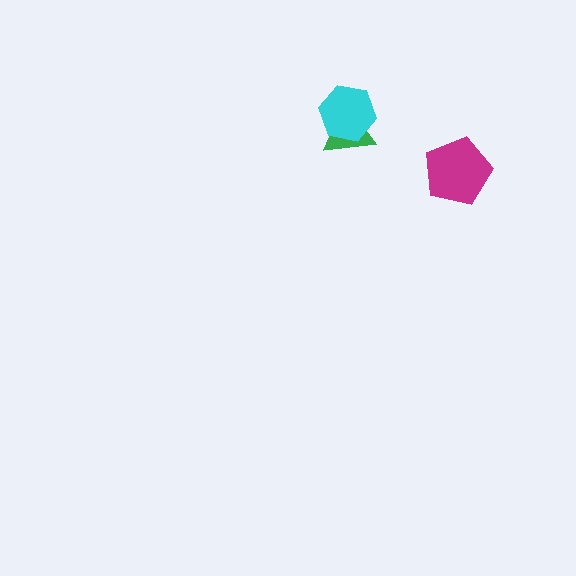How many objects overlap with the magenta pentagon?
0 objects overlap with the magenta pentagon.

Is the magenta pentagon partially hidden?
No, no other shape covers it.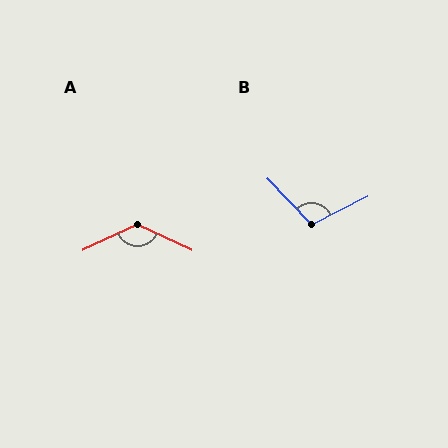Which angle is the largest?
A, at approximately 129 degrees.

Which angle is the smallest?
B, at approximately 107 degrees.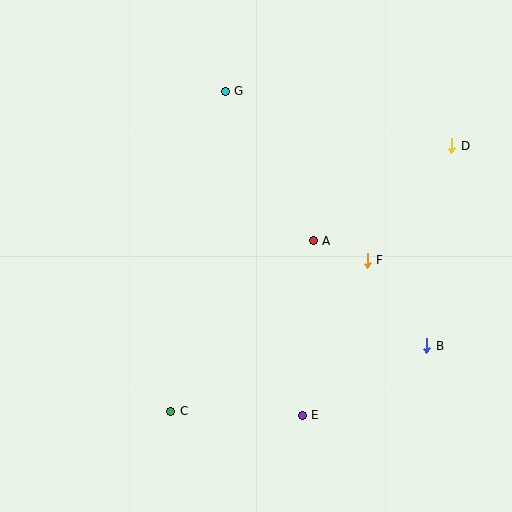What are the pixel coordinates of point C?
Point C is at (171, 411).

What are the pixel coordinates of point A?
Point A is at (313, 241).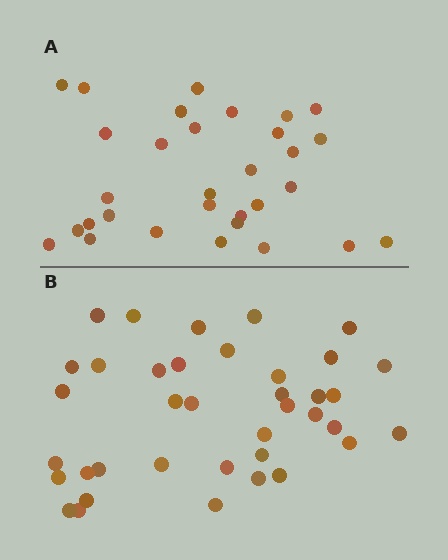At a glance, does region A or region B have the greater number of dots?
Region B (the bottom region) has more dots.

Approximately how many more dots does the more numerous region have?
Region B has roughly 8 or so more dots than region A.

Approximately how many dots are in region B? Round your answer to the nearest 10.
About 40 dots. (The exact count is 38, which rounds to 40.)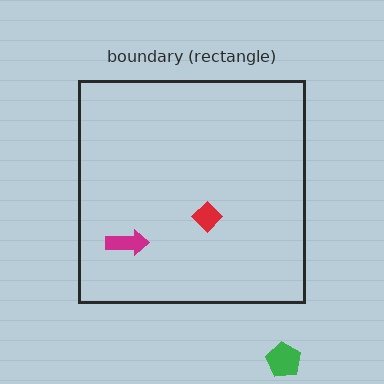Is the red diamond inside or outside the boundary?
Inside.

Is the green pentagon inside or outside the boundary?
Outside.